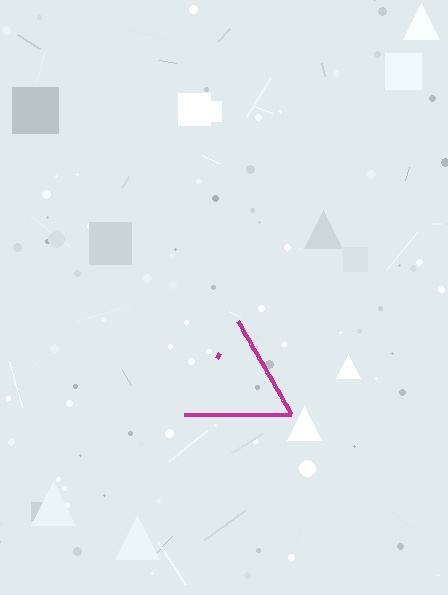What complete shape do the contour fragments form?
The contour fragments form a triangle.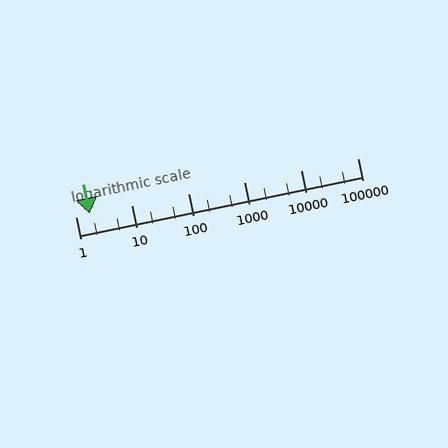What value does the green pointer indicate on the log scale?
The pointer indicates approximately 1.8.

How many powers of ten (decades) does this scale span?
The scale spans 5 decades, from 1 to 100000.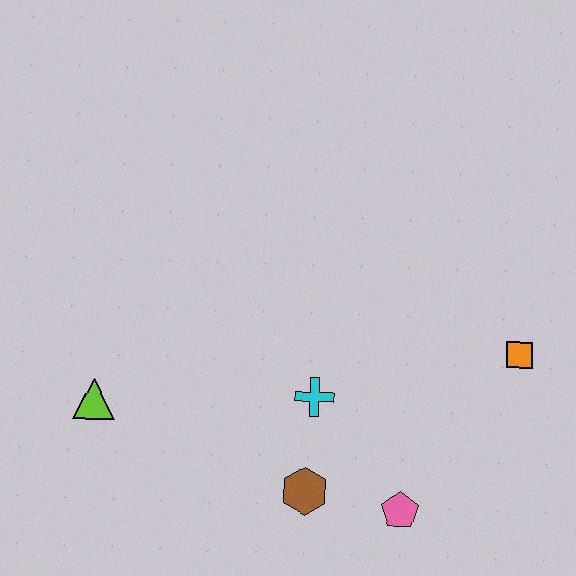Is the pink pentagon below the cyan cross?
Yes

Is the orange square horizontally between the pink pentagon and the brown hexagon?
No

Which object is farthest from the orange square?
The lime triangle is farthest from the orange square.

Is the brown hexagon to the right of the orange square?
No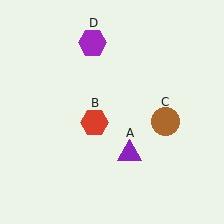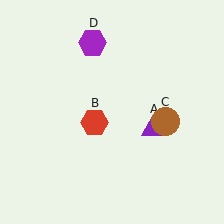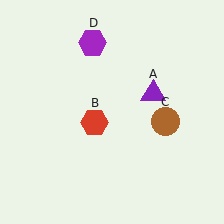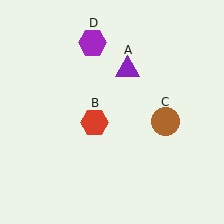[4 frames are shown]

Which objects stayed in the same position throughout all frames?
Red hexagon (object B) and brown circle (object C) and purple hexagon (object D) remained stationary.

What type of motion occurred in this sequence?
The purple triangle (object A) rotated counterclockwise around the center of the scene.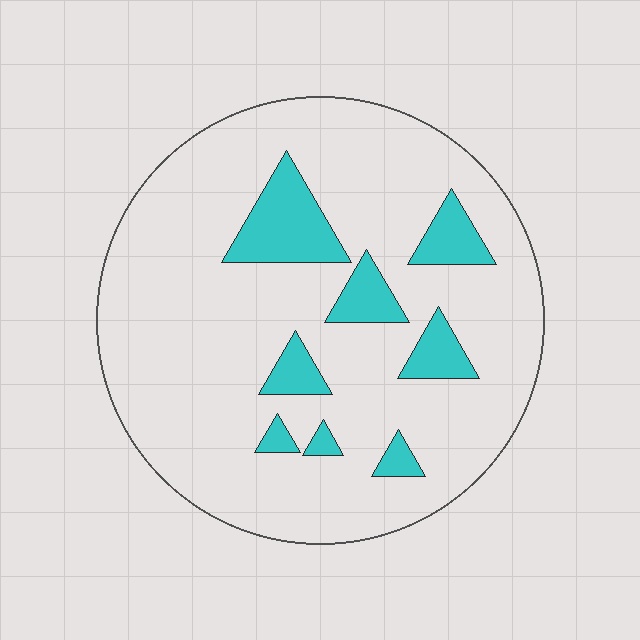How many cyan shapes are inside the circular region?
8.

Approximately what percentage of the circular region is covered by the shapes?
Approximately 15%.